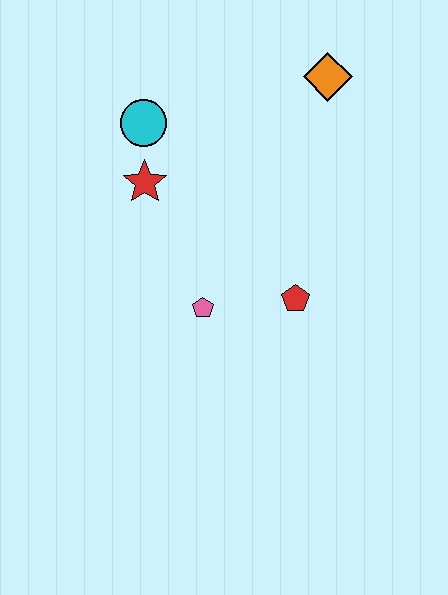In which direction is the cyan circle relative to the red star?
The cyan circle is above the red star.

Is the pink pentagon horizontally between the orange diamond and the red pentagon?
No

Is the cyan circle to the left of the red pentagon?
Yes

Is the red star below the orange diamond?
Yes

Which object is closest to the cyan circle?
The red star is closest to the cyan circle.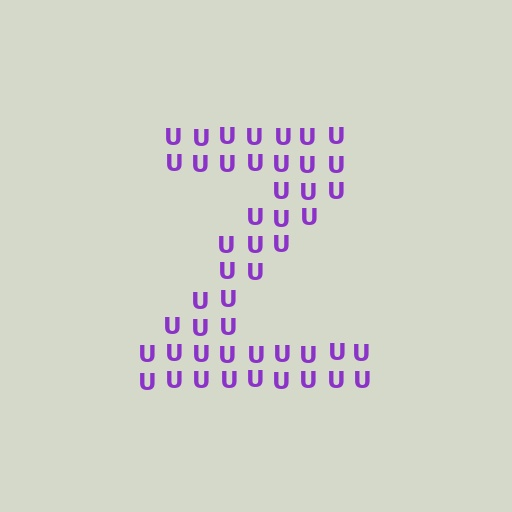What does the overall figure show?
The overall figure shows the letter Z.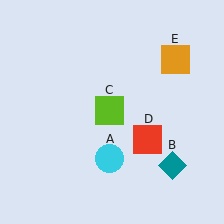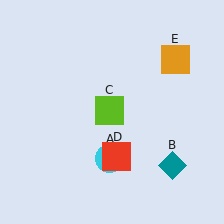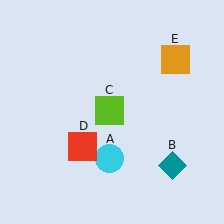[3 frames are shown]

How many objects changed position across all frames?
1 object changed position: red square (object D).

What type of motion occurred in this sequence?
The red square (object D) rotated clockwise around the center of the scene.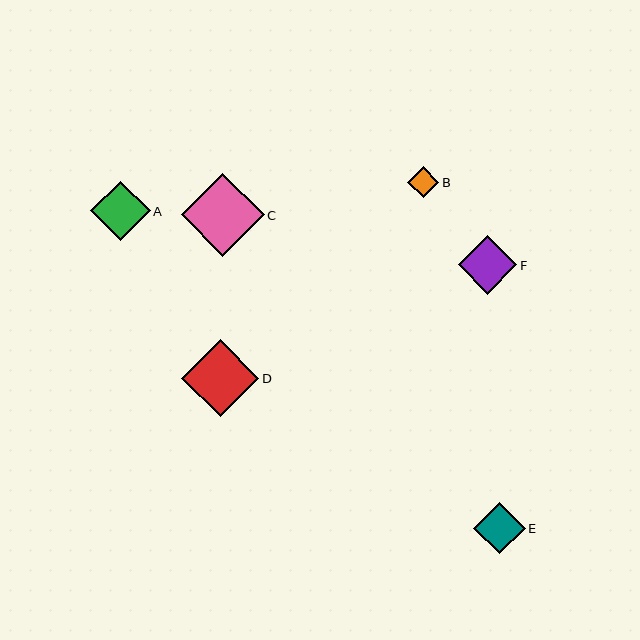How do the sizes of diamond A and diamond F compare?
Diamond A and diamond F are approximately the same size.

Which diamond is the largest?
Diamond C is the largest with a size of approximately 83 pixels.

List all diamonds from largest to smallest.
From largest to smallest: C, D, A, F, E, B.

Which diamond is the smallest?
Diamond B is the smallest with a size of approximately 31 pixels.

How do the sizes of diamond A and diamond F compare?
Diamond A and diamond F are approximately the same size.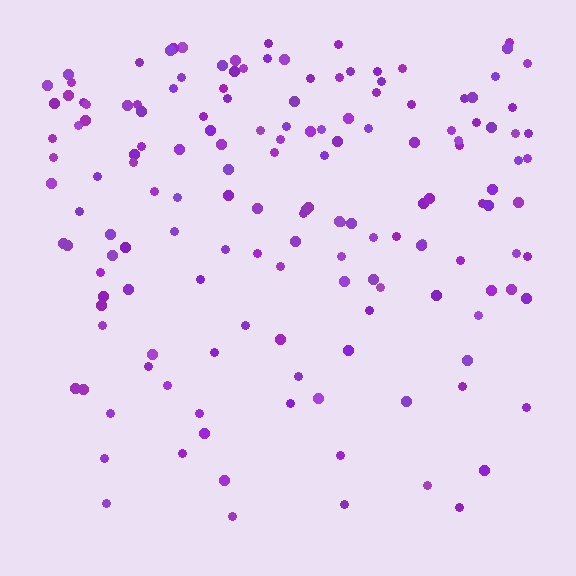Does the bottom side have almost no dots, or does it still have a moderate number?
Still a moderate number, just noticeably fewer than the top.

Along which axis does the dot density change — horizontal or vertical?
Vertical.